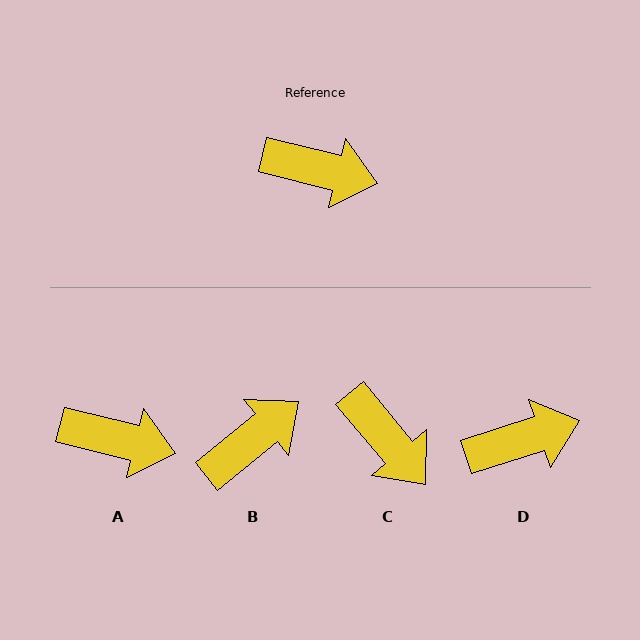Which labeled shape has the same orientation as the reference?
A.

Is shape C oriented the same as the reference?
No, it is off by about 36 degrees.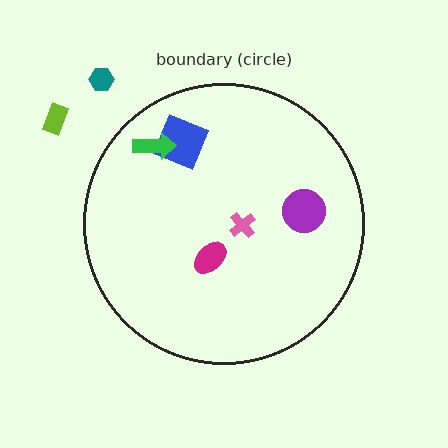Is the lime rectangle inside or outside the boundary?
Outside.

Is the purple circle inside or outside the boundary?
Inside.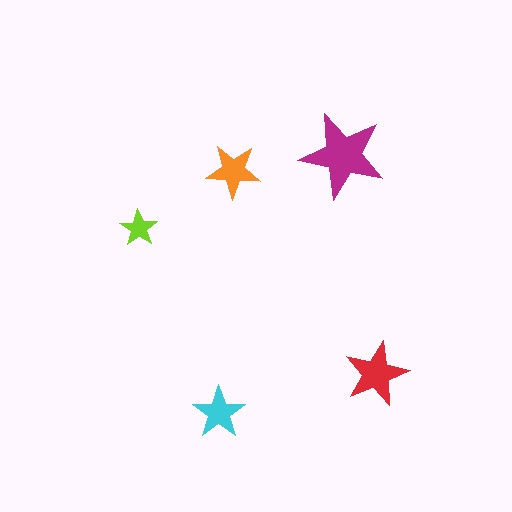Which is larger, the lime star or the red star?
The red one.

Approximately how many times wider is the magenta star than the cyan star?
About 1.5 times wider.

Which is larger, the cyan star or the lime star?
The cyan one.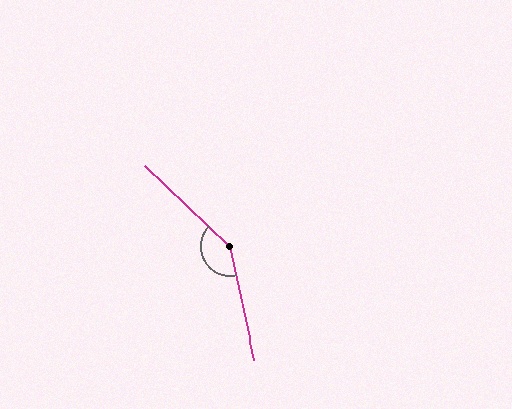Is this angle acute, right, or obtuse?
It is obtuse.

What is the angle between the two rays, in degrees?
Approximately 146 degrees.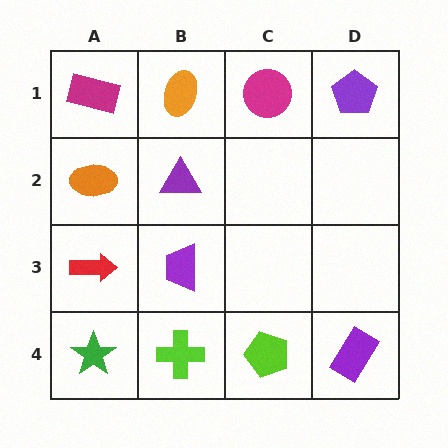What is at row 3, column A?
A red arrow.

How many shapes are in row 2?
2 shapes.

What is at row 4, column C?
A lime pentagon.